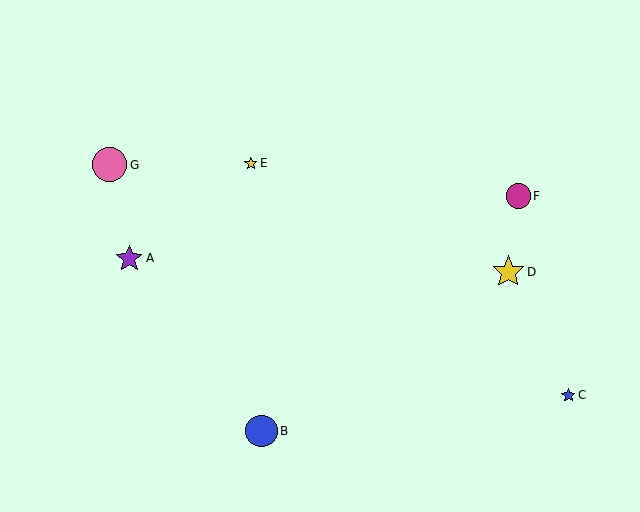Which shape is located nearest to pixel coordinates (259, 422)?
The blue circle (labeled B) at (261, 431) is nearest to that location.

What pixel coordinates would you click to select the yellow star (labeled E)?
Click at (251, 163) to select the yellow star E.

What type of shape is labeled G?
Shape G is a pink circle.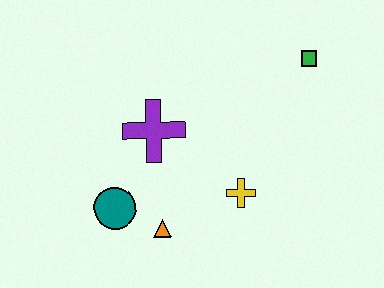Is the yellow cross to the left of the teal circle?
No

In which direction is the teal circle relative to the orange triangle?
The teal circle is to the left of the orange triangle.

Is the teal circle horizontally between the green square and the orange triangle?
No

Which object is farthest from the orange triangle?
The green square is farthest from the orange triangle.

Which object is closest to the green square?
The yellow cross is closest to the green square.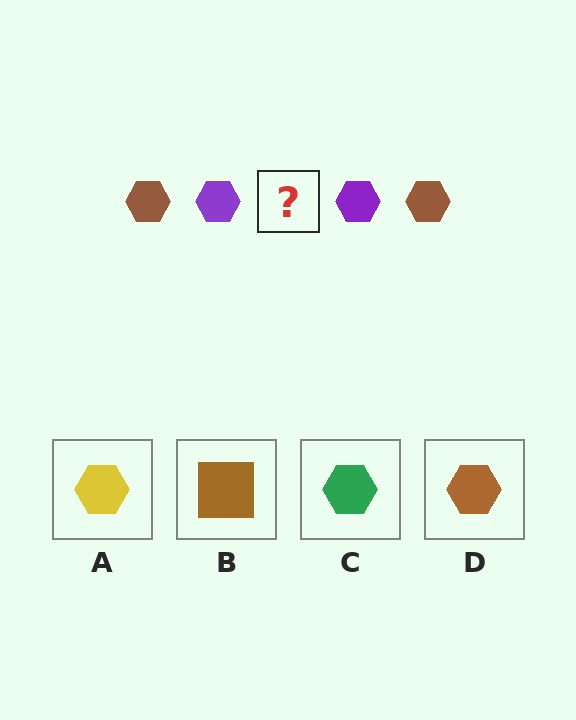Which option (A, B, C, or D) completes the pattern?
D.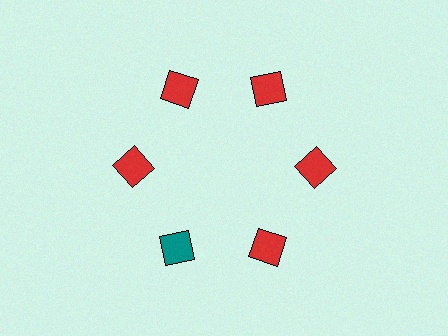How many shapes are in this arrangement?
There are 6 shapes arranged in a ring pattern.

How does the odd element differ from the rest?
It has a different color: teal instead of red.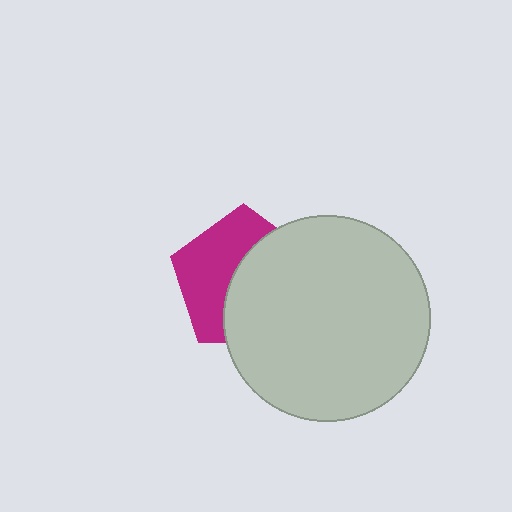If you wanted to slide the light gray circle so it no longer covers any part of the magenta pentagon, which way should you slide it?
Slide it right — that is the most direct way to separate the two shapes.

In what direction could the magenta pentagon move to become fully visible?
The magenta pentagon could move left. That would shift it out from behind the light gray circle entirely.